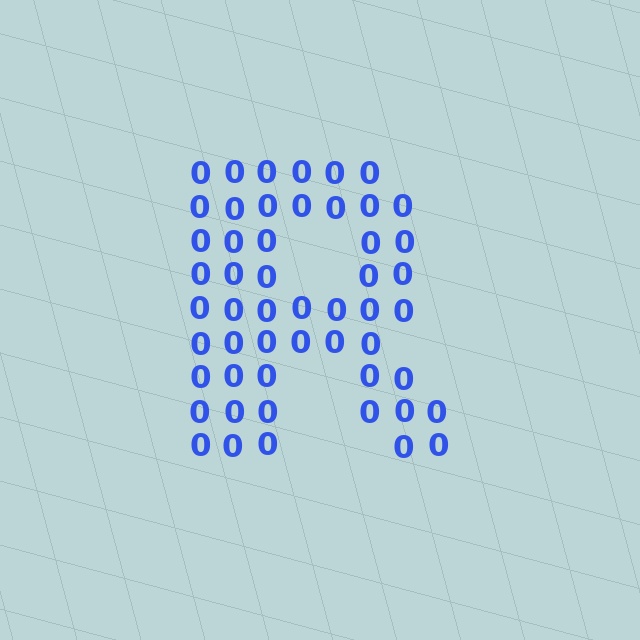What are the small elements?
The small elements are digit 0's.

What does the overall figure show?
The overall figure shows the letter R.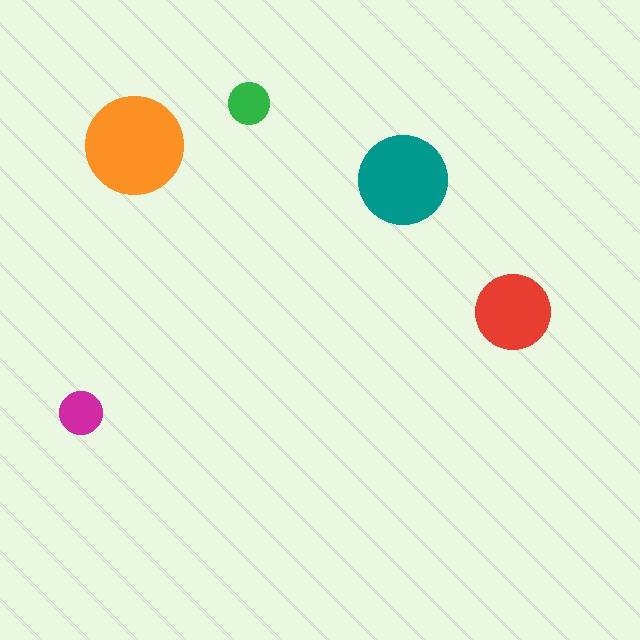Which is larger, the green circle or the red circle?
The red one.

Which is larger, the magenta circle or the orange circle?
The orange one.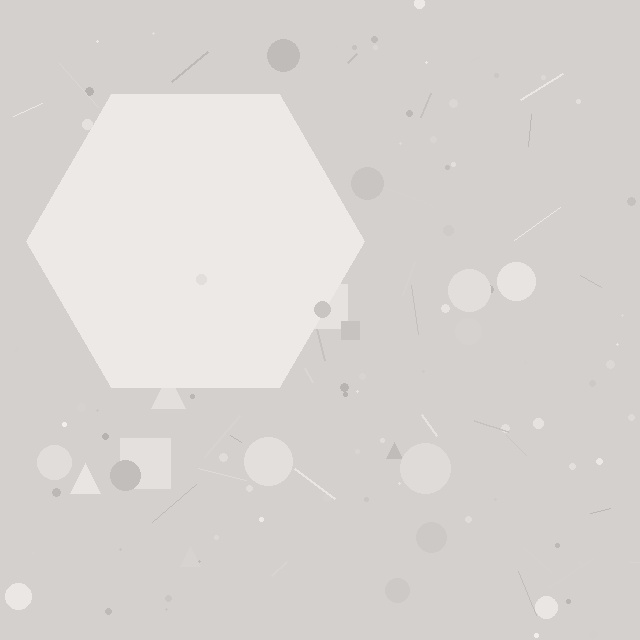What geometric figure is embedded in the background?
A hexagon is embedded in the background.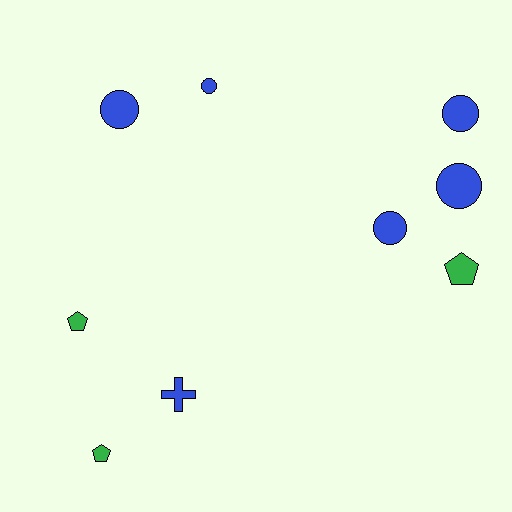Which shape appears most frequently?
Circle, with 5 objects.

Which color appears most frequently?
Blue, with 6 objects.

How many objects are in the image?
There are 9 objects.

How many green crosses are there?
There are no green crosses.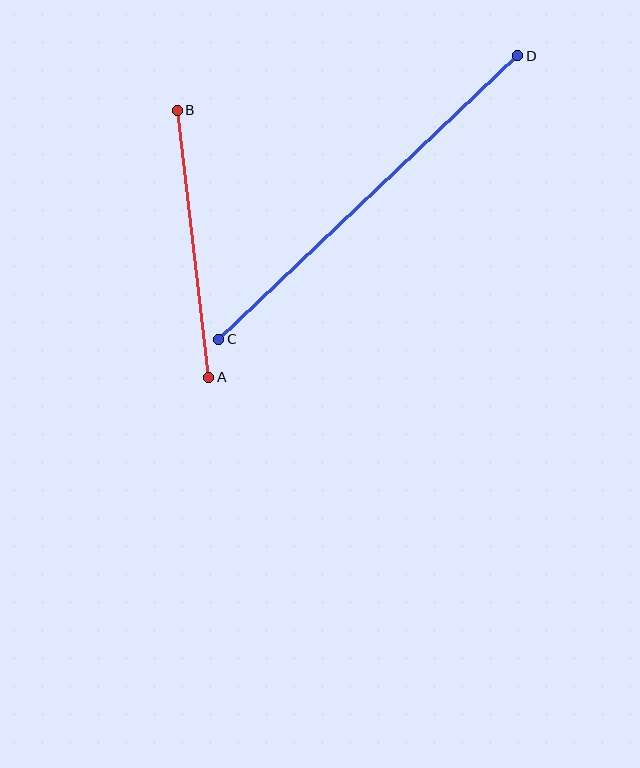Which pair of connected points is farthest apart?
Points C and D are farthest apart.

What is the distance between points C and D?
The distance is approximately 412 pixels.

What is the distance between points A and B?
The distance is approximately 269 pixels.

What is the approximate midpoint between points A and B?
The midpoint is at approximately (193, 244) pixels.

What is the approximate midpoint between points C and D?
The midpoint is at approximately (368, 197) pixels.